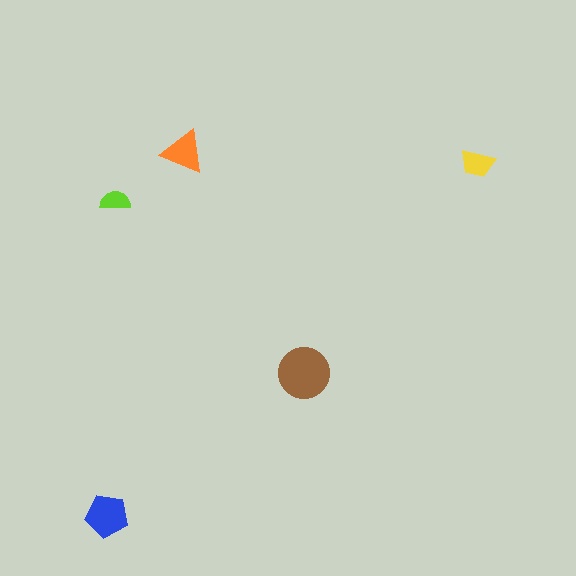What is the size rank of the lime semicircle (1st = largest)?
5th.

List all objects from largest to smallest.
The brown circle, the blue pentagon, the orange triangle, the yellow trapezoid, the lime semicircle.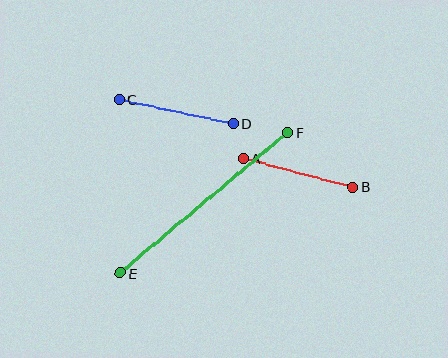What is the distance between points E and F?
The distance is approximately 219 pixels.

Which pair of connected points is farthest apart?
Points E and F are farthest apart.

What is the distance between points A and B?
The distance is approximately 113 pixels.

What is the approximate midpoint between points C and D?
The midpoint is at approximately (176, 111) pixels.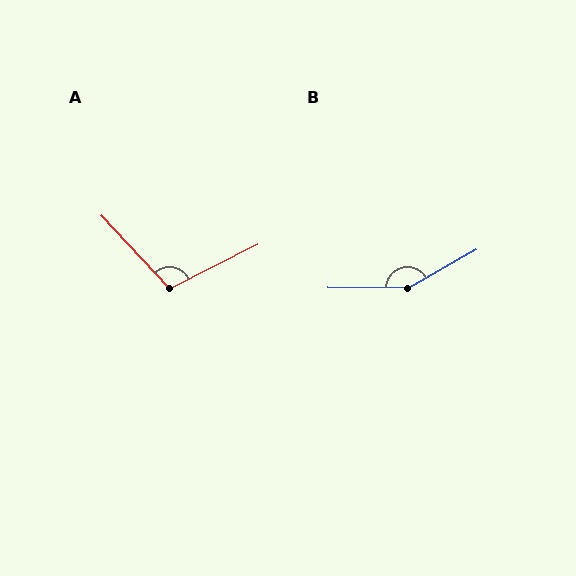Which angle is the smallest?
A, at approximately 106 degrees.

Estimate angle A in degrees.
Approximately 106 degrees.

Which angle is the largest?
B, at approximately 150 degrees.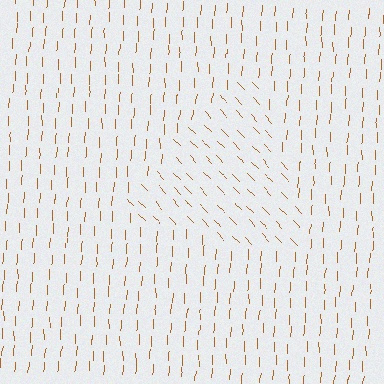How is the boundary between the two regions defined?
The boundary is defined purely by a change in line orientation (approximately 45 degrees difference). All lines are the same color and thickness.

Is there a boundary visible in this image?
Yes, there is a texture boundary formed by a change in line orientation.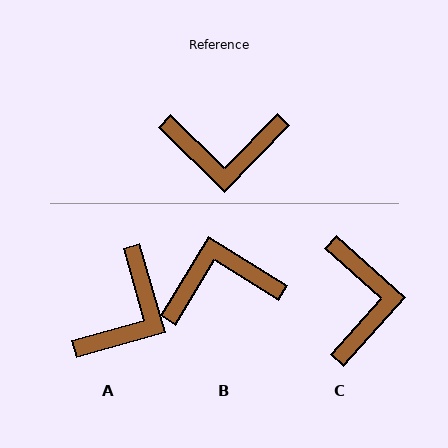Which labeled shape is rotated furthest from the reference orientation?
B, about 167 degrees away.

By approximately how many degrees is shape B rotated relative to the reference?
Approximately 167 degrees clockwise.